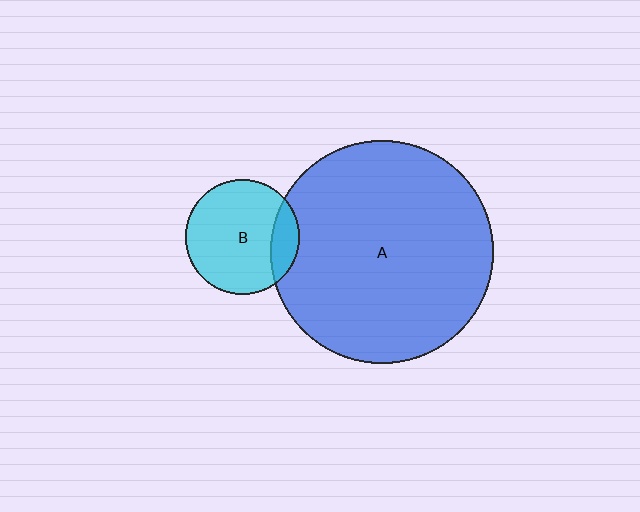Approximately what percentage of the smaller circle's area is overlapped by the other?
Approximately 15%.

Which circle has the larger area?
Circle A (blue).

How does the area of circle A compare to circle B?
Approximately 3.8 times.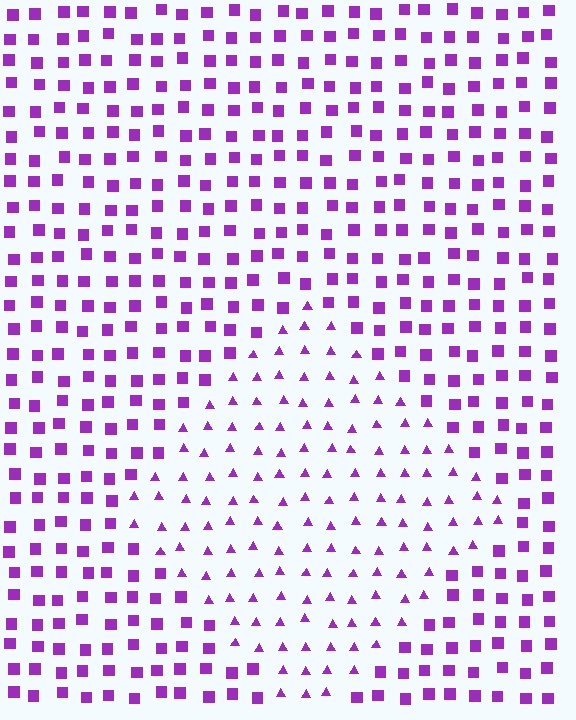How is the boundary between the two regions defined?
The boundary is defined by a change in element shape: triangles inside vs. squares outside. All elements share the same color and spacing.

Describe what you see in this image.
The image is filled with small purple elements arranged in a uniform grid. A diamond-shaped region contains triangles, while the surrounding area contains squares. The boundary is defined purely by the change in element shape.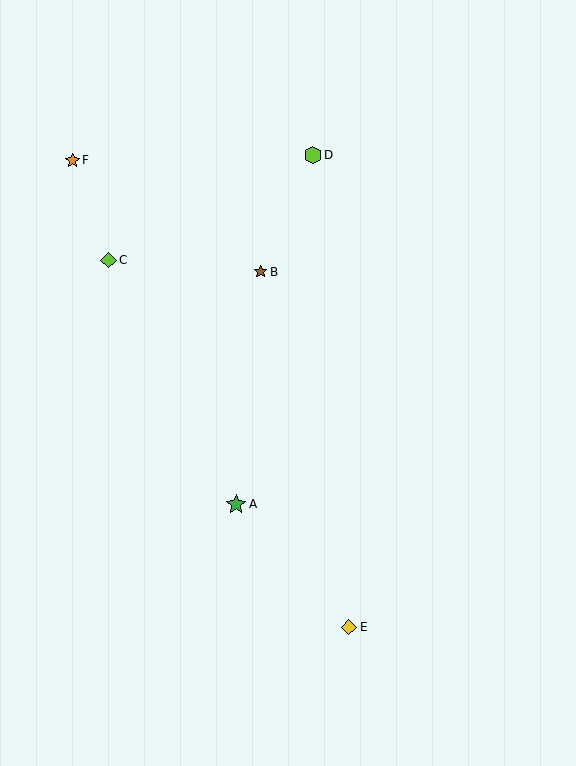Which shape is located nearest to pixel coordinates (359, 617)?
The yellow diamond (labeled E) at (349, 627) is nearest to that location.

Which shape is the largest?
The green star (labeled A) is the largest.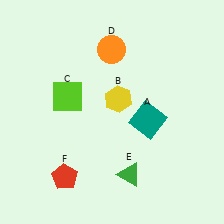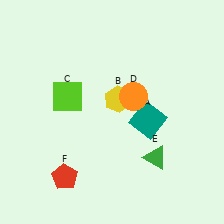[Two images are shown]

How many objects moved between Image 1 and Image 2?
2 objects moved between the two images.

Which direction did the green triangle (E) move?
The green triangle (E) moved right.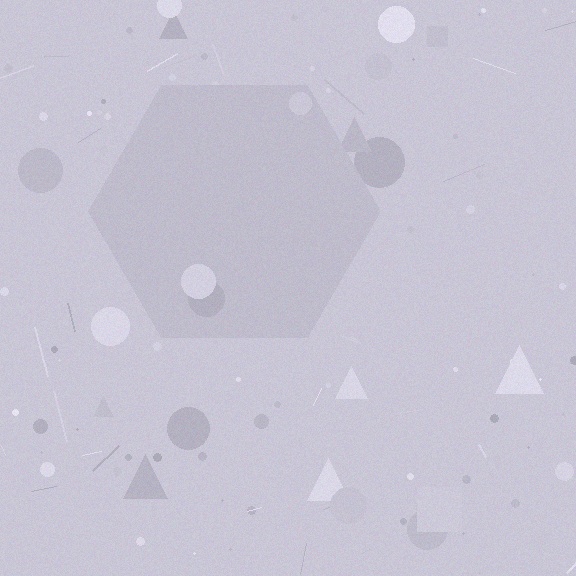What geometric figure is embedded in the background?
A hexagon is embedded in the background.